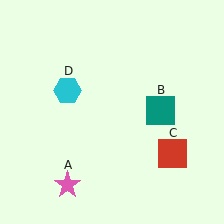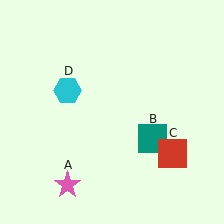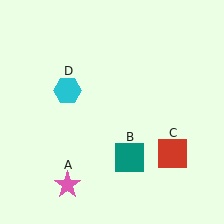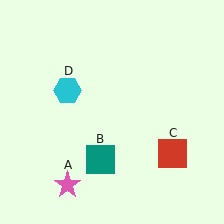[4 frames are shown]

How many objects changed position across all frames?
1 object changed position: teal square (object B).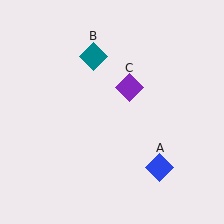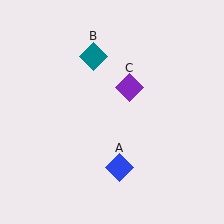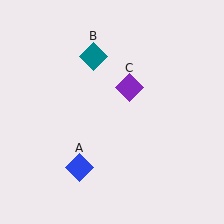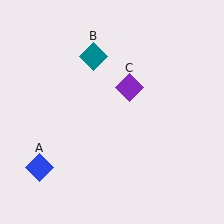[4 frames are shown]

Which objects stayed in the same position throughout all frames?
Teal diamond (object B) and purple diamond (object C) remained stationary.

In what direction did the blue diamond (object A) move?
The blue diamond (object A) moved left.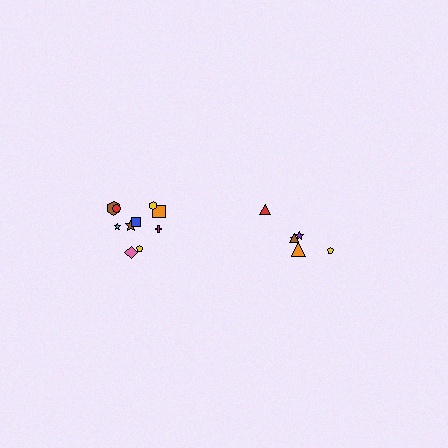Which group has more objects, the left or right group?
The left group.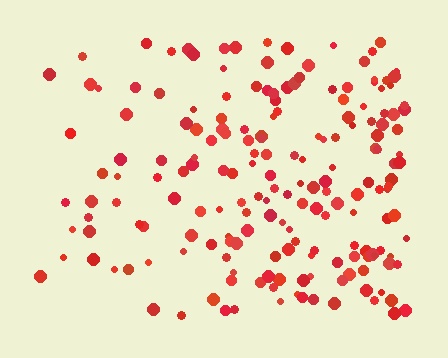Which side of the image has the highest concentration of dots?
The right.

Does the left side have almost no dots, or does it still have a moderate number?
Still a moderate number, just noticeably fewer than the right.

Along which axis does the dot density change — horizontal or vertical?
Horizontal.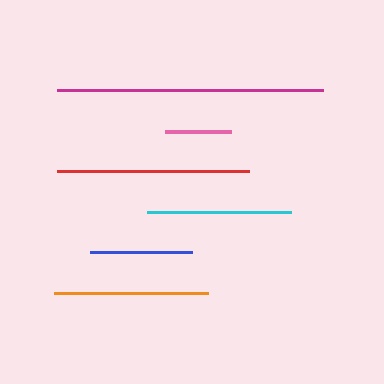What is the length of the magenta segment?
The magenta segment is approximately 266 pixels long.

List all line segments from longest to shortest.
From longest to shortest: magenta, red, orange, cyan, blue, pink.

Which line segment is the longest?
The magenta line is the longest at approximately 266 pixels.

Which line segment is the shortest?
The pink line is the shortest at approximately 66 pixels.